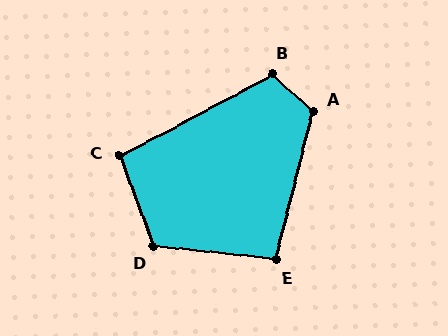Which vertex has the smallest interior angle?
C, at approximately 97 degrees.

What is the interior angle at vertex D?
Approximately 117 degrees (obtuse).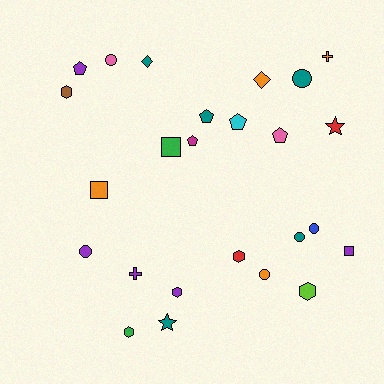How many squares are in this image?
There are 3 squares.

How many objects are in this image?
There are 25 objects.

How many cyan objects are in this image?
There is 1 cyan object.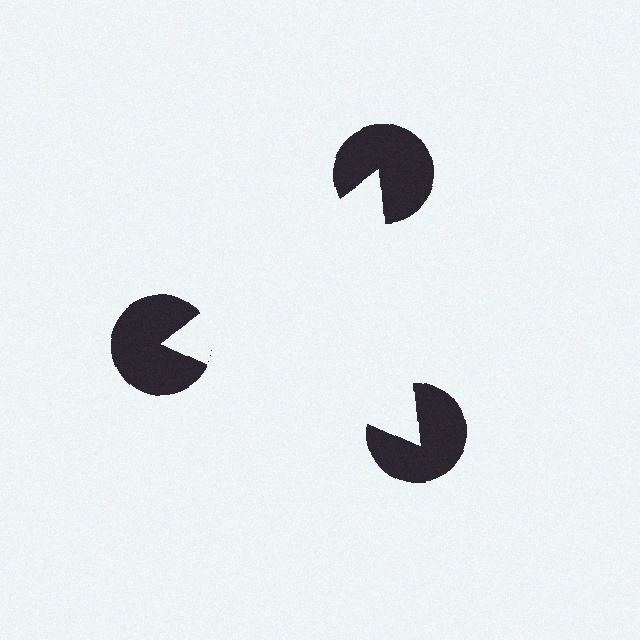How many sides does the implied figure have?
3 sides.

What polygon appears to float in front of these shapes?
An illusory triangle — its edges are inferred from the aligned wedge cuts in the pac-man discs, not physically drawn.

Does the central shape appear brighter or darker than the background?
It typically appears slightly brighter than the background, even though no actual brightness change is drawn.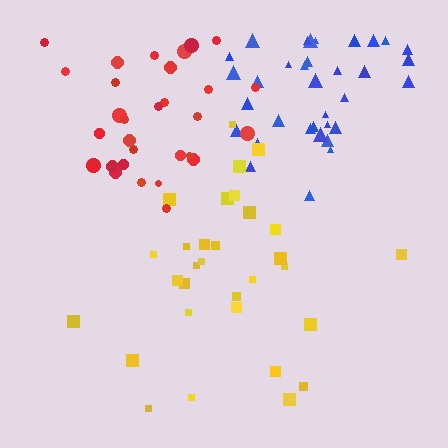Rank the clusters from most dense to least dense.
blue, red, yellow.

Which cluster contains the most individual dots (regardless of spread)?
Blue (34).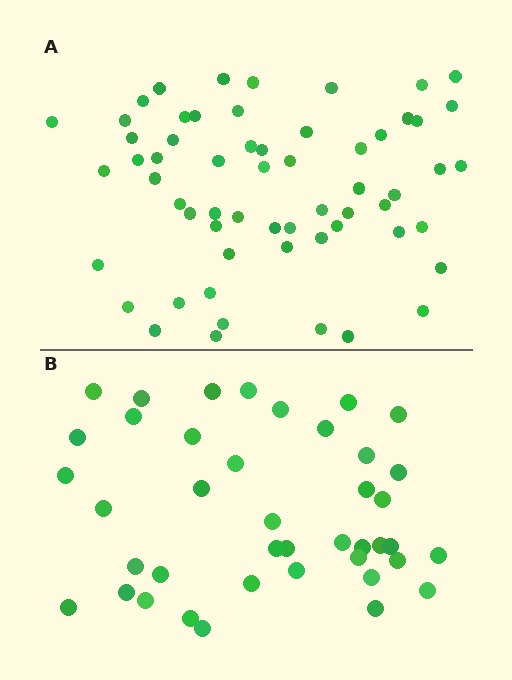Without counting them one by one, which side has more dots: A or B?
Region A (the top region) has more dots.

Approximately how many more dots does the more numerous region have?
Region A has approximately 20 more dots than region B.